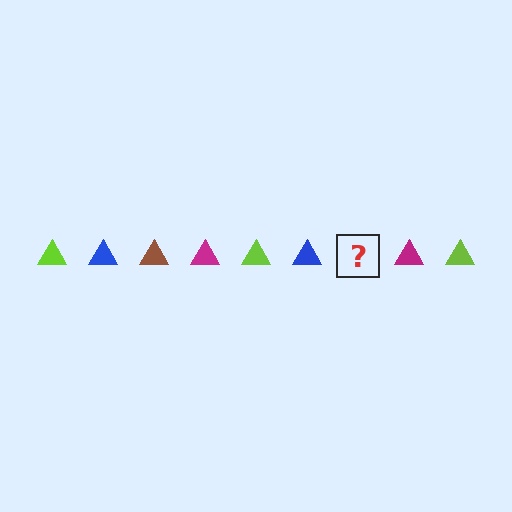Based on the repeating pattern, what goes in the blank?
The blank should be a brown triangle.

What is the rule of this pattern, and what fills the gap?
The rule is that the pattern cycles through lime, blue, brown, magenta triangles. The gap should be filled with a brown triangle.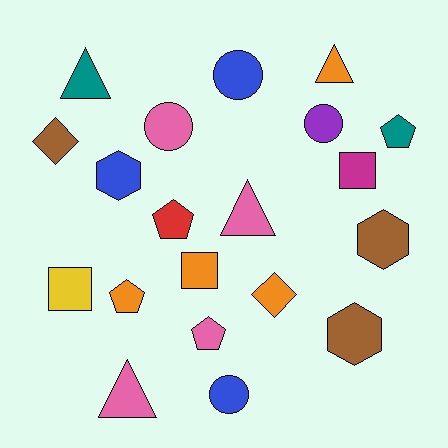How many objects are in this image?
There are 20 objects.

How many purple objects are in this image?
There is 1 purple object.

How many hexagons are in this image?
There are 3 hexagons.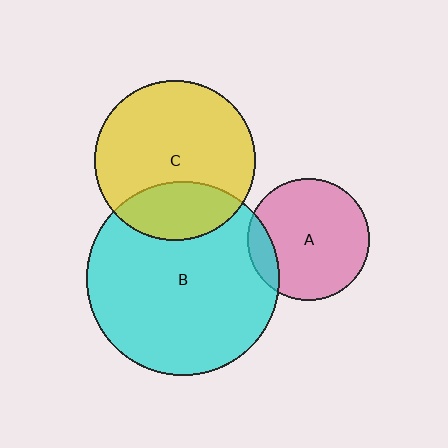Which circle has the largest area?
Circle B (cyan).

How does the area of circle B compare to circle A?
Approximately 2.5 times.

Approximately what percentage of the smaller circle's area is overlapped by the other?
Approximately 15%.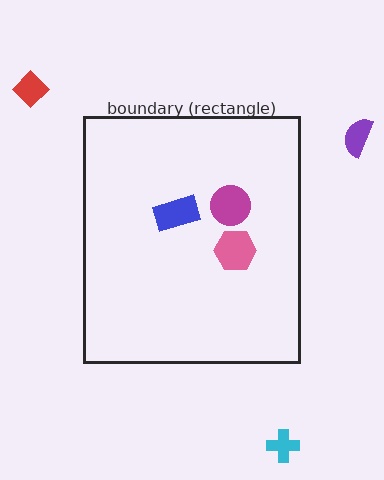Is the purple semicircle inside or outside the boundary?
Outside.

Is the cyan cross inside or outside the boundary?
Outside.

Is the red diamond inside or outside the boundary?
Outside.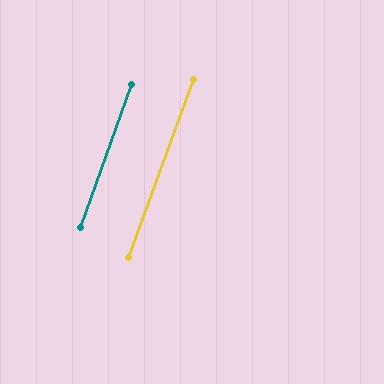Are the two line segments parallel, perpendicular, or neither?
Parallel — their directions differ by only 0.6°.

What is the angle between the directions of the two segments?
Approximately 1 degree.